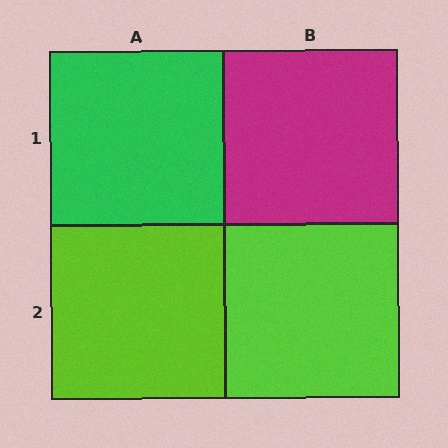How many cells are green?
1 cell is green.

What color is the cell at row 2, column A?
Lime.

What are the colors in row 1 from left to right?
Green, magenta.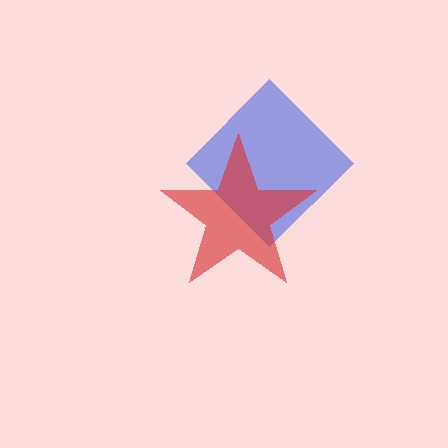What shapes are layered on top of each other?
The layered shapes are: a blue diamond, a red star.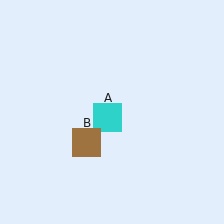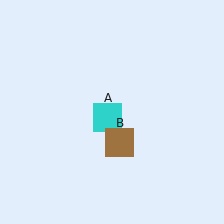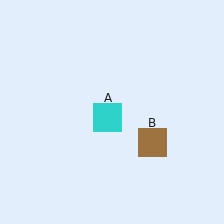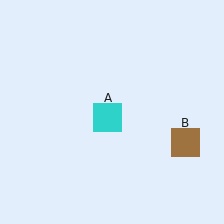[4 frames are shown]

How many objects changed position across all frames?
1 object changed position: brown square (object B).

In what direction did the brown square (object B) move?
The brown square (object B) moved right.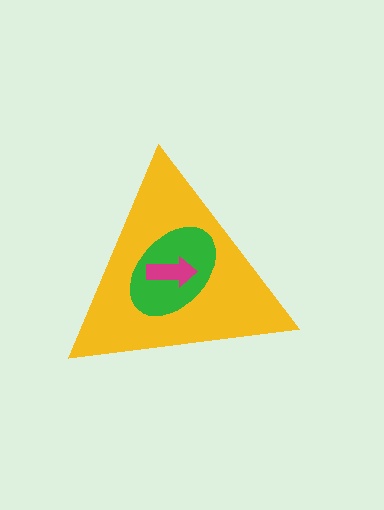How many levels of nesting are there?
3.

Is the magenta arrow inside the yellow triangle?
Yes.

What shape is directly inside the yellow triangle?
The green ellipse.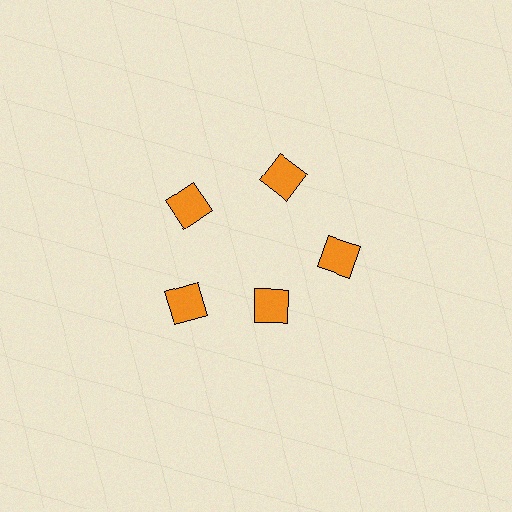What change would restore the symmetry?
The symmetry would be restored by moving it outward, back onto the ring so that all 5 diamonds sit at equal angles and equal distance from the center.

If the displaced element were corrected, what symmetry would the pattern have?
It would have 5-fold rotational symmetry — the pattern would map onto itself every 72 degrees.